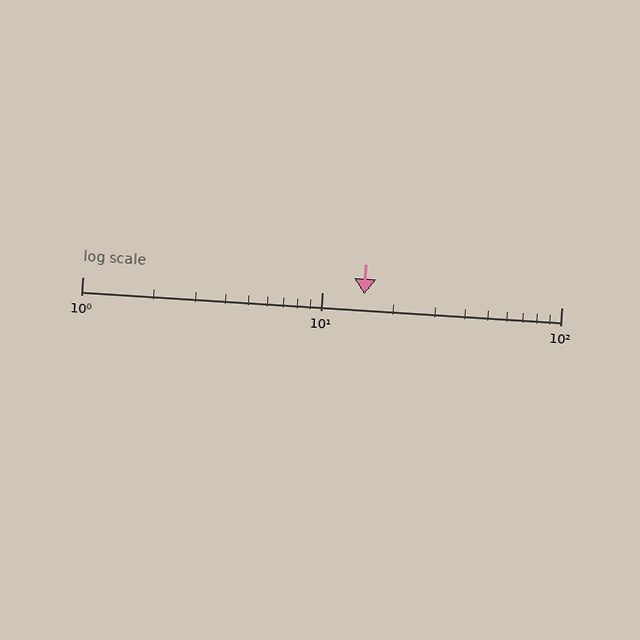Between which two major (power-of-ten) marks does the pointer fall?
The pointer is between 10 and 100.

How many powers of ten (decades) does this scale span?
The scale spans 2 decades, from 1 to 100.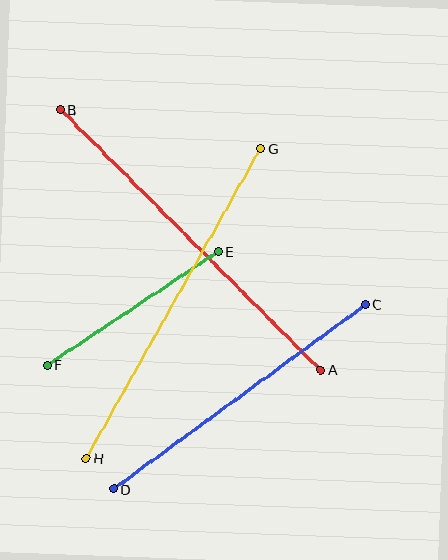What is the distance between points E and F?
The distance is approximately 205 pixels.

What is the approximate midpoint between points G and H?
The midpoint is at approximately (173, 304) pixels.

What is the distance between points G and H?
The distance is approximately 356 pixels.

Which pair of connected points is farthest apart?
Points A and B are farthest apart.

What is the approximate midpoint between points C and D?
The midpoint is at approximately (239, 397) pixels.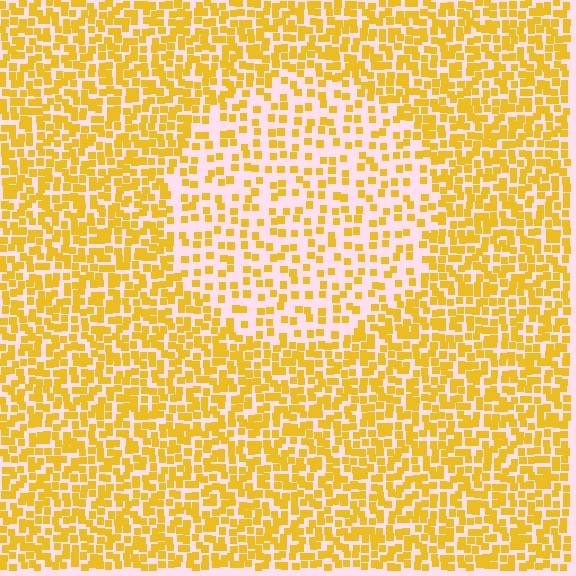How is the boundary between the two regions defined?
The boundary is defined by a change in element density (approximately 2.1x ratio). All elements are the same color, size, and shape.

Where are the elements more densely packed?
The elements are more densely packed outside the circle boundary.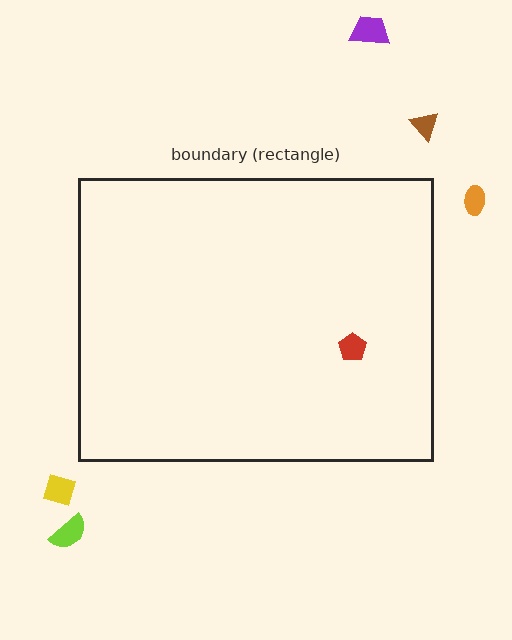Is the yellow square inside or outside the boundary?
Outside.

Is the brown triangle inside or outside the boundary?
Outside.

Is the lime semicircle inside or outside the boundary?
Outside.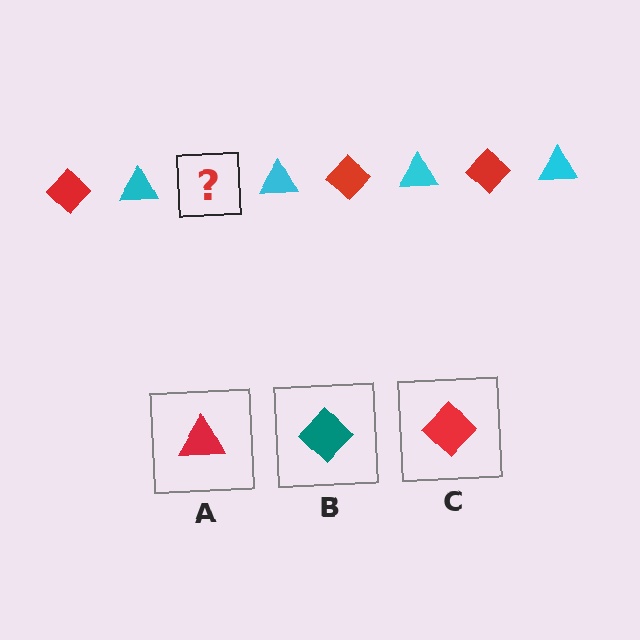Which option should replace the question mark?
Option C.